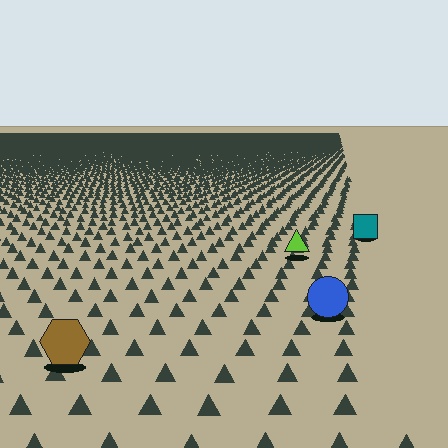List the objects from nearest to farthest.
From nearest to farthest: the brown hexagon, the blue circle, the lime triangle, the teal square.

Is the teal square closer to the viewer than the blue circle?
No. The blue circle is closer — you can tell from the texture gradient: the ground texture is coarser near it.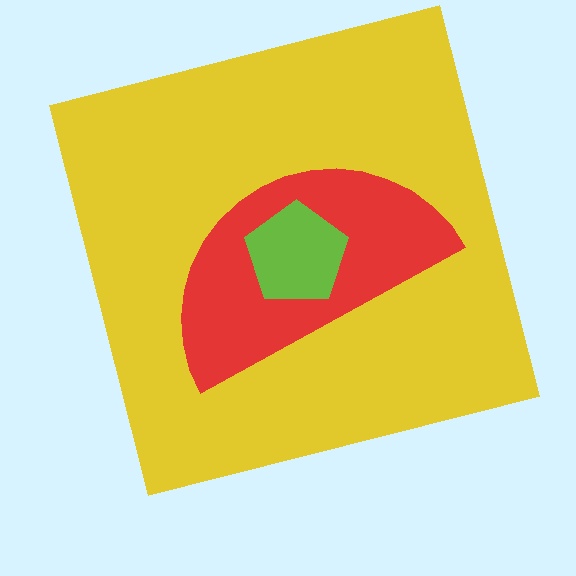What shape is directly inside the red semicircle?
The lime pentagon.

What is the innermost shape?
The lime pentagon.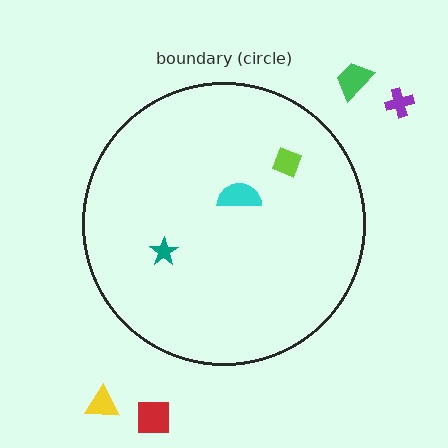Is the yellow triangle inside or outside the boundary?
Outside.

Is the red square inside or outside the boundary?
Outside.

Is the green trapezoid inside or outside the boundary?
Outside.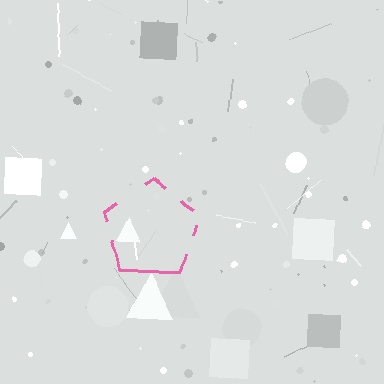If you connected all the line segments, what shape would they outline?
They would outline a pentagon.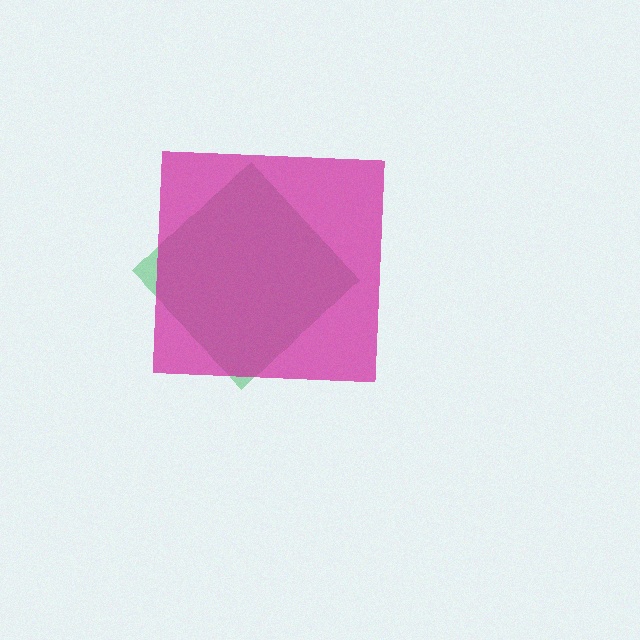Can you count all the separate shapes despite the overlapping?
Yes, there are 2 separate shapes.